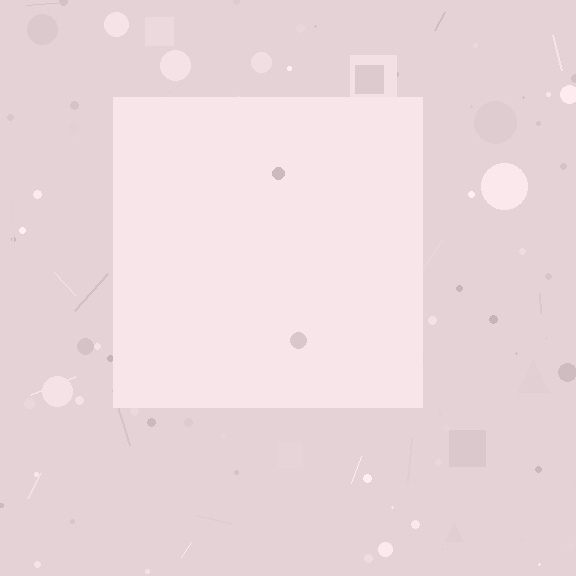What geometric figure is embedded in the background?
A square is embedded in the background.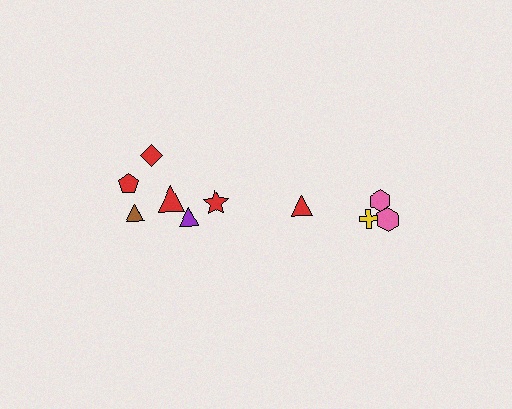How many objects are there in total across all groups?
There are 10 objects.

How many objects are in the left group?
There are 6 objects.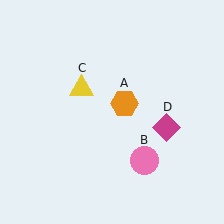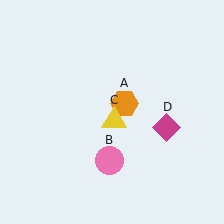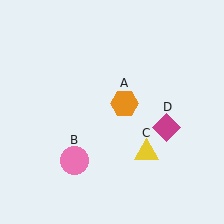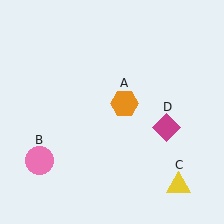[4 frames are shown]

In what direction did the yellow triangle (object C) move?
The yellow triangle (object C) moved down and to the right.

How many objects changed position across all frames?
2 objects changed position: pink circle (object B), yellow triangle (object C).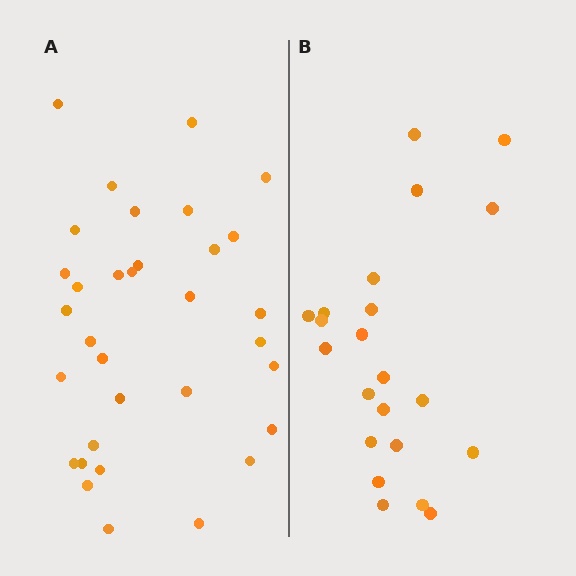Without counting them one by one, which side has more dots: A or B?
Region A (the left region) has more dots.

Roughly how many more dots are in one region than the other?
Region A has roughly 12 or so more dots than region B.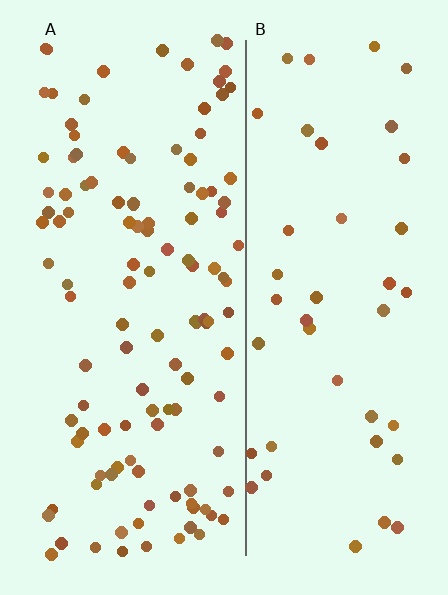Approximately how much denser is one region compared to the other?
Approximately 2.7× — region A over region B.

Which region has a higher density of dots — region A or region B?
A (the left).